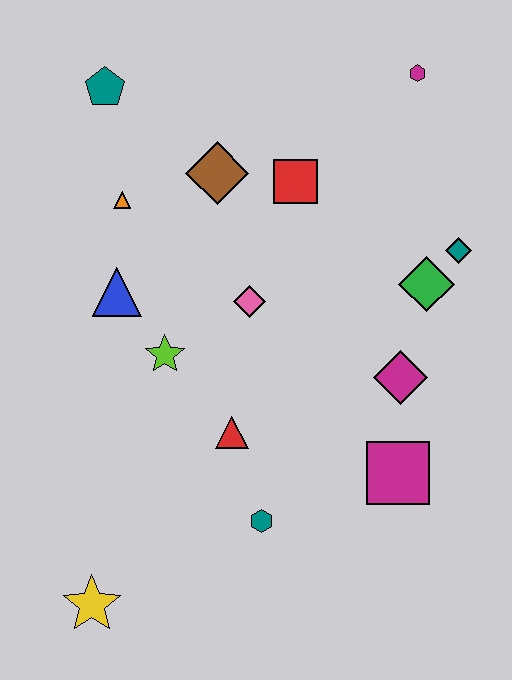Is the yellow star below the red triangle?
Yes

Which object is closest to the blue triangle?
The lime star is closest to the blue triangle.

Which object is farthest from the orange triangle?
The yellow star is farthest from the orange triangle.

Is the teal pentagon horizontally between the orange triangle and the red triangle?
No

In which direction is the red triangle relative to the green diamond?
The red triangle is to the left of the green diamond.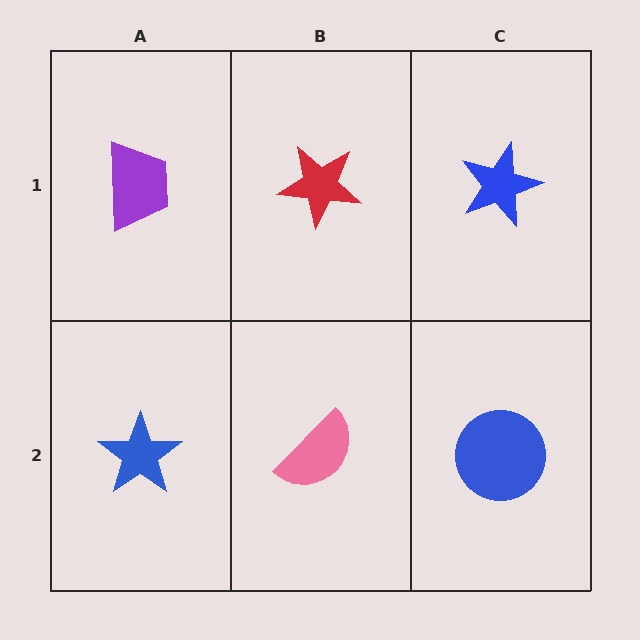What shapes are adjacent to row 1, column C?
A blue circle (row 2, column C), a red star (row 1, column B).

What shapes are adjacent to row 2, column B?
A red star (row 1, column B), a blue star (row 2, column A), a blue circle (row 2, column C).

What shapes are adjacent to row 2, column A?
A purple trapezoid (row 1, column A), a pink semicircle (row 2, column B).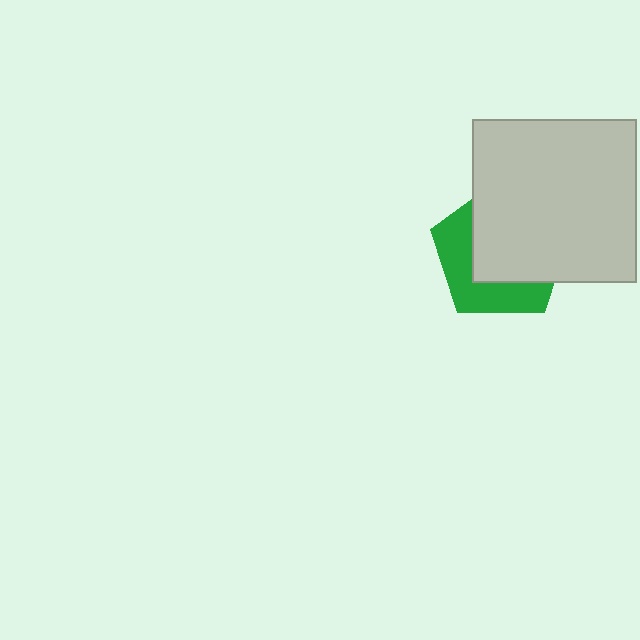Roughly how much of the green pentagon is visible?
A small part of it is visible (roughly 40%).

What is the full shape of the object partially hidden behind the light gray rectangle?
The partially hidden object is a green pentagon.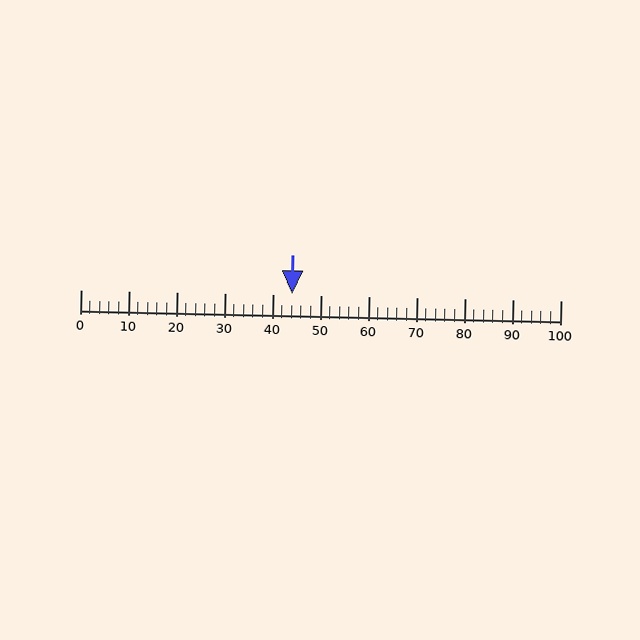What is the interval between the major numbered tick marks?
The major tick marks are spaced 10 units apart.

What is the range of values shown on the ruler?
The ruler shows values from 0 to 100.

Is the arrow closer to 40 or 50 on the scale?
The arrow is closer to 40.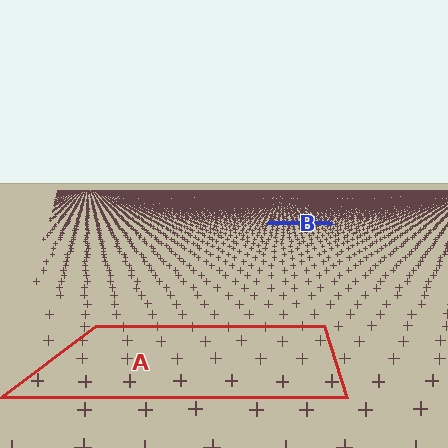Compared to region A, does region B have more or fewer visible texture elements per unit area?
Region B has more texture elements per unit area — they are packed more densely because it is farther away.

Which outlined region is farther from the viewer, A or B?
Region B is farther from the viewer — the texture elements inside it appear smaller and more densely packed.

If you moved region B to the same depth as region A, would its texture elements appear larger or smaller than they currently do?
They would appear larger. At a closer depth, the same texture elements are projected at a bigger on-screen size.